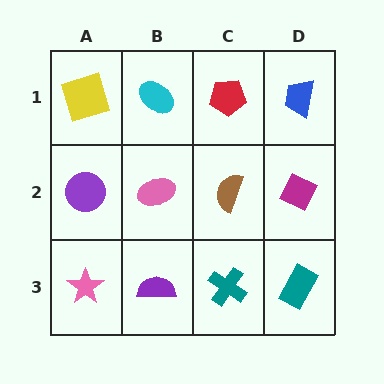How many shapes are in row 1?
4 shapes.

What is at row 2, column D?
A magenta diamond.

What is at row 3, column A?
A pink star.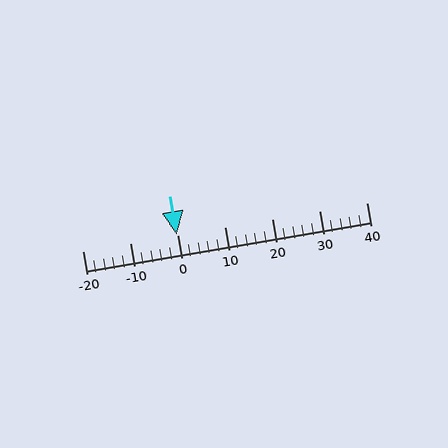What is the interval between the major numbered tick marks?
The major tick marks are spaced 10 units apart.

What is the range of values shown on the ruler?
The ruler shows values from -20 to 40.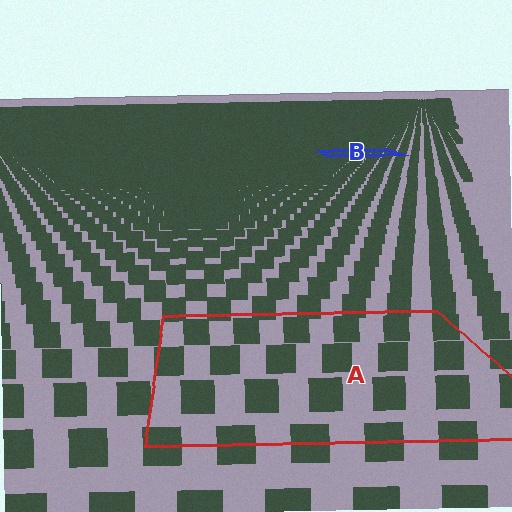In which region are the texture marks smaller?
The texture marks are smaller in region B, because it is farther away.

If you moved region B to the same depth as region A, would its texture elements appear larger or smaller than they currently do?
They would appear larger. At a closer depth, the same texture elements are projected at a bigger on-screen size.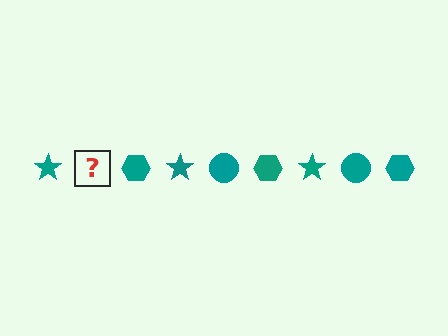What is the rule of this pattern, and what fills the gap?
The rule is that the pattern cycles through star, circle, hexagon shapes in teal. The gap should be filled with a teal circle.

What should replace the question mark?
The question mark should be replaced with a teal circle.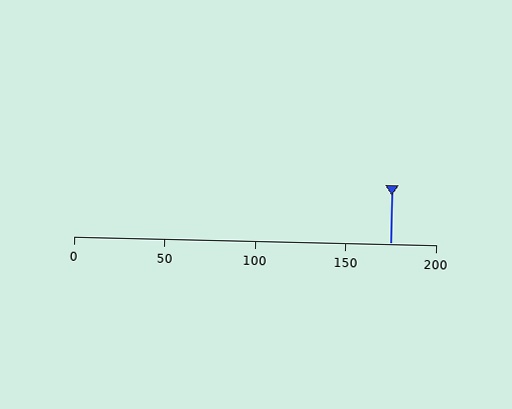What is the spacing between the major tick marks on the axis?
The major ticks are spaced 50 apart.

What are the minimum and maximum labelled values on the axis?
The axis runs from 0 to 200.